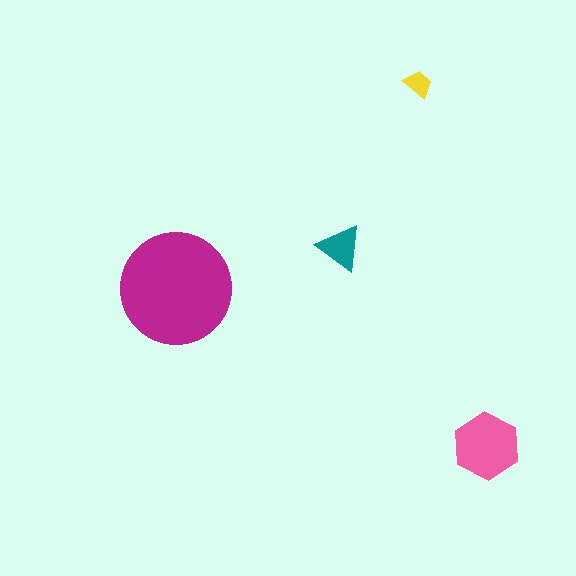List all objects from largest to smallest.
The magenta circle, the pink hexagon, the teal triangle, the yellow trapezoid.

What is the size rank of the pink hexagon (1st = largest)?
2nd.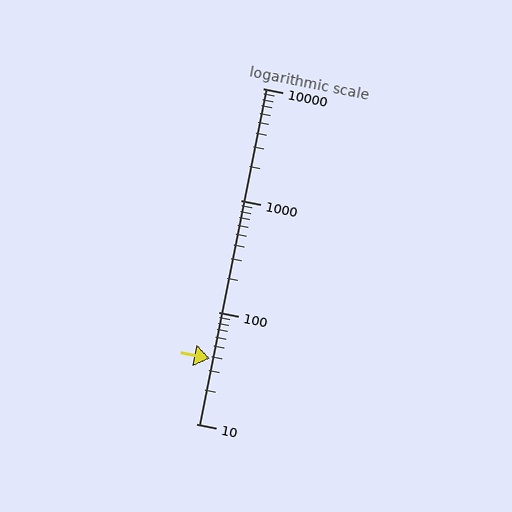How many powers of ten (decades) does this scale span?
The scale spans 3 decades, from 10 to 10000.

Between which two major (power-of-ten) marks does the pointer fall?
The pointer is between 10 and 100.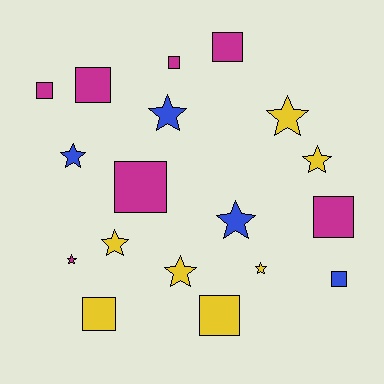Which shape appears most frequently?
Square, with 9 objects.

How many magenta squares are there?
There are 6 magenta squares.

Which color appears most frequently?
Yellow, with 7 objects.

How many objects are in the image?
There are 18 objects.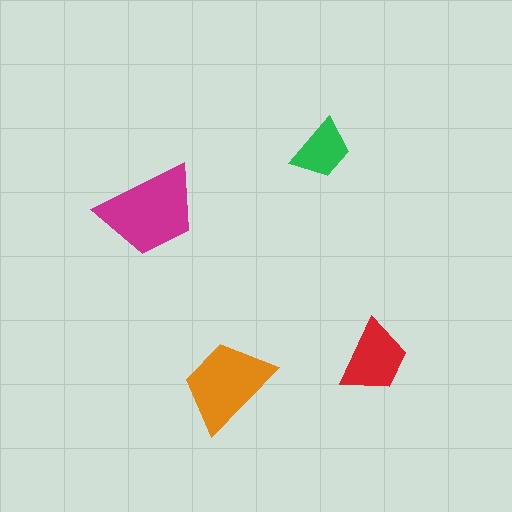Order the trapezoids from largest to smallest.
the magenta one, the orange one, the red one, the green one.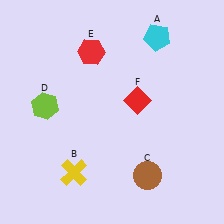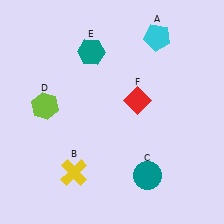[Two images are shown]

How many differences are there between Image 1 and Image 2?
There are 2 differences between the two images.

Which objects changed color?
C changed from brown to teal. E changed from red to teal.